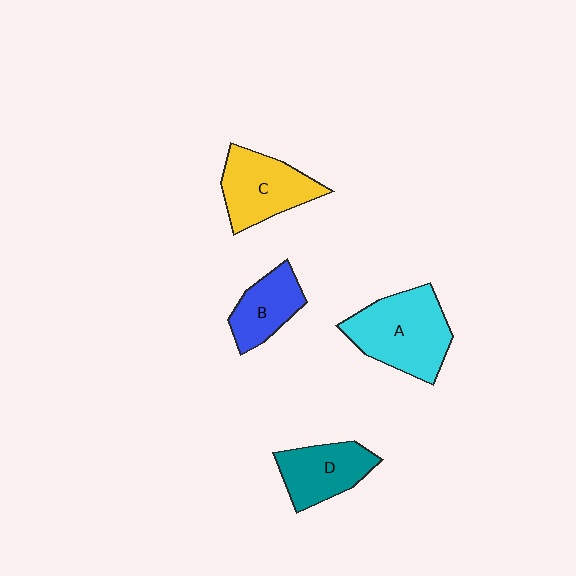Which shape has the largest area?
Shape A (cyan).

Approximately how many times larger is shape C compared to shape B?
Approximately 1.4 times.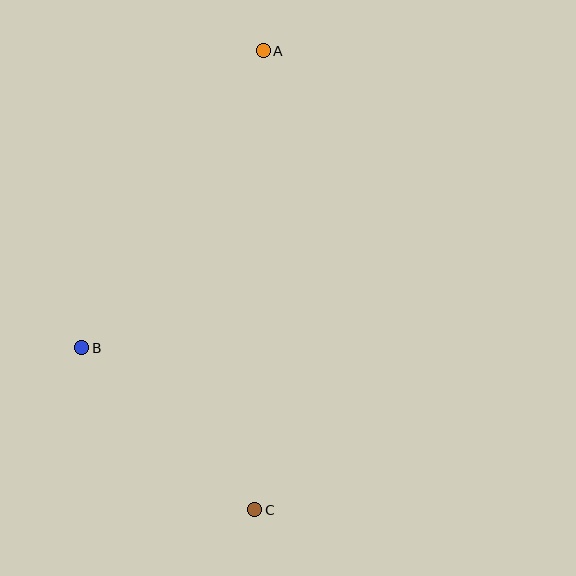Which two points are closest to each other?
Points B and C are closest to each other.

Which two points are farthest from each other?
Points A and C are farthest from each other.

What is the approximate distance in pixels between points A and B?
The distance between A and B is approximately 348 pixels.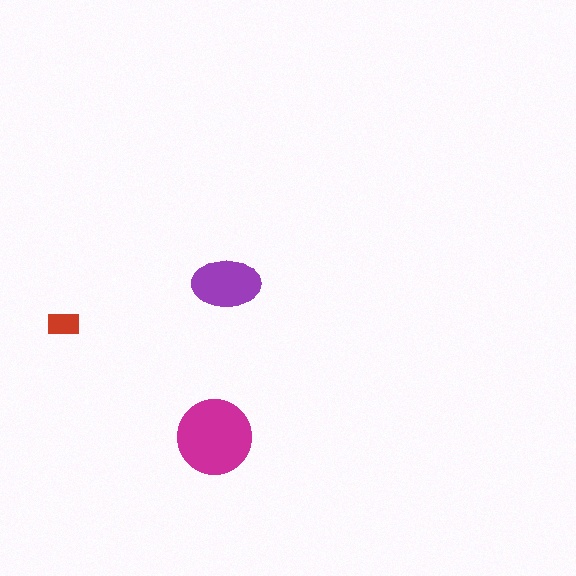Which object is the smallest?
The red rectangle.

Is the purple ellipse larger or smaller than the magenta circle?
Smaller.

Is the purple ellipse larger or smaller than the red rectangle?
Larger.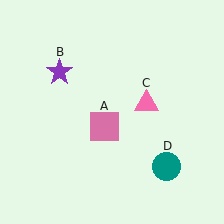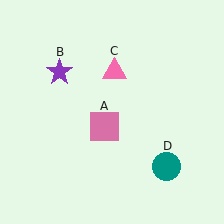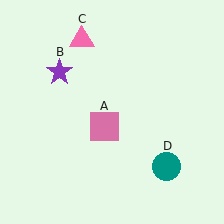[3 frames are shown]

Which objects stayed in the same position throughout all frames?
Pink square (object A) and purple star (object B) and teal circle (object D) remained stationary.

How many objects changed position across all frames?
1 object changed position: pink triangle (object C).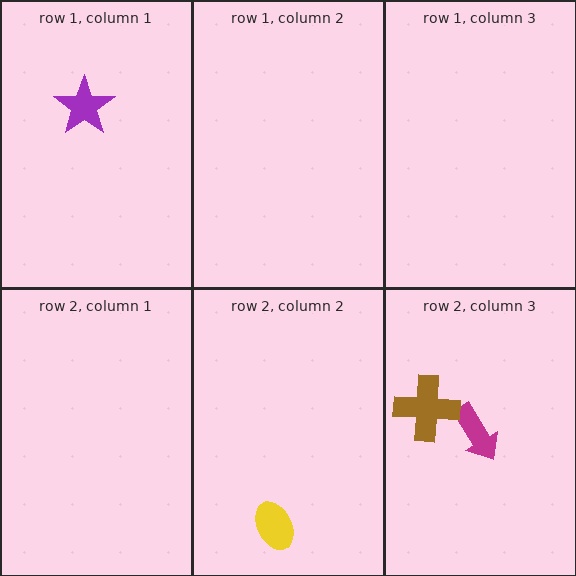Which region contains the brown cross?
The row 2, column 3 region.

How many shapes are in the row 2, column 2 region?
1.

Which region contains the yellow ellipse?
The row 2, column 2 region.